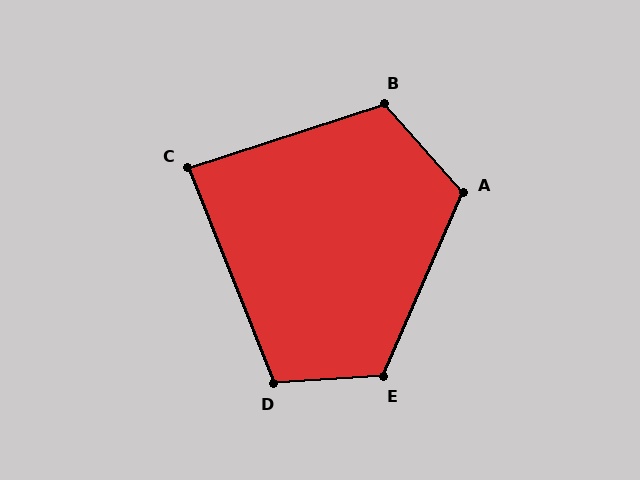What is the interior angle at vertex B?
Approximately 113 degrees (obtuse).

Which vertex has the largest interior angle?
E, at approximately 117 degrees.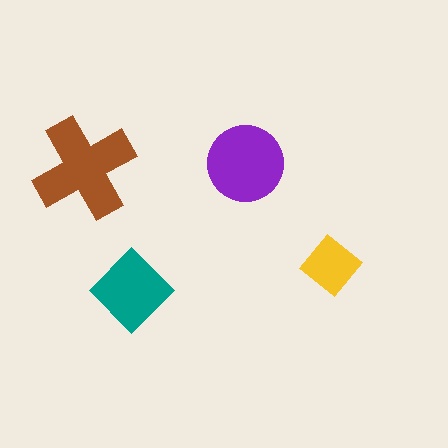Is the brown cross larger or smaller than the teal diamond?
Larger.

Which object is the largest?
The brown cross.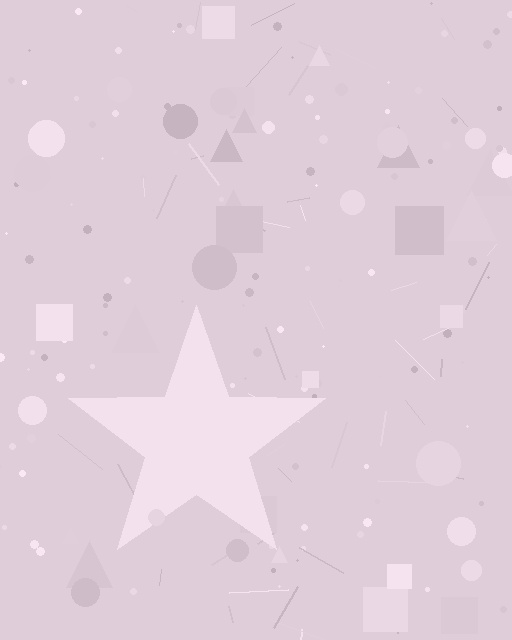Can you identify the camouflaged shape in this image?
The camouflaged shape is a star.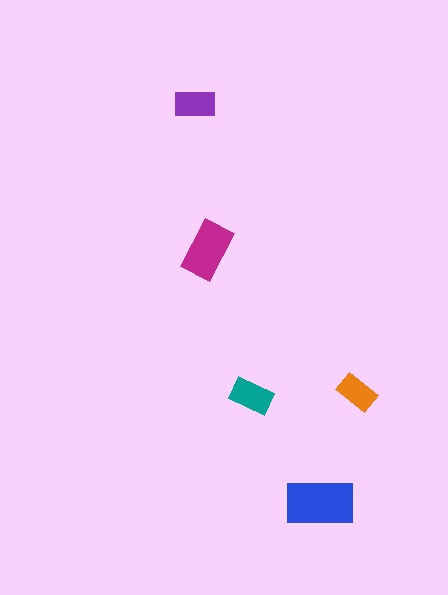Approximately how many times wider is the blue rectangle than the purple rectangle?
About 1.5 times wider.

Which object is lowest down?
The blue rectangle is bottommost.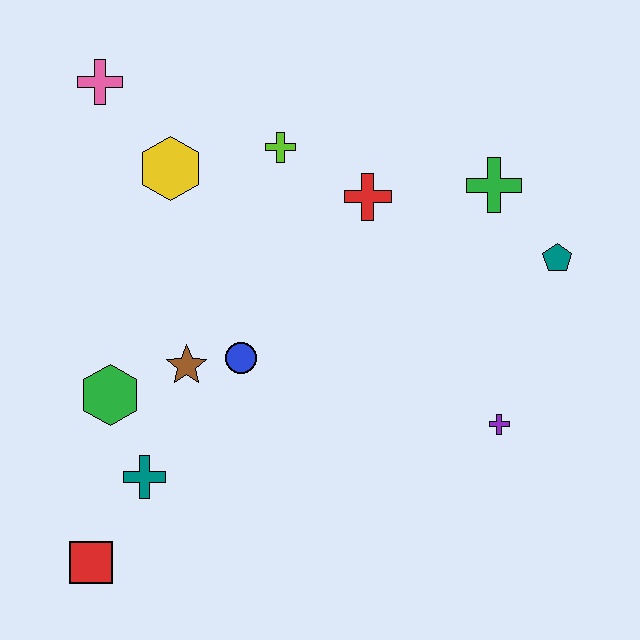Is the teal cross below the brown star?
Yes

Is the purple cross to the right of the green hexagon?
Yes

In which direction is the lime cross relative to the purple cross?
The lime cross is above the purple cross.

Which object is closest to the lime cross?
The red cross is closest to the lime cross.